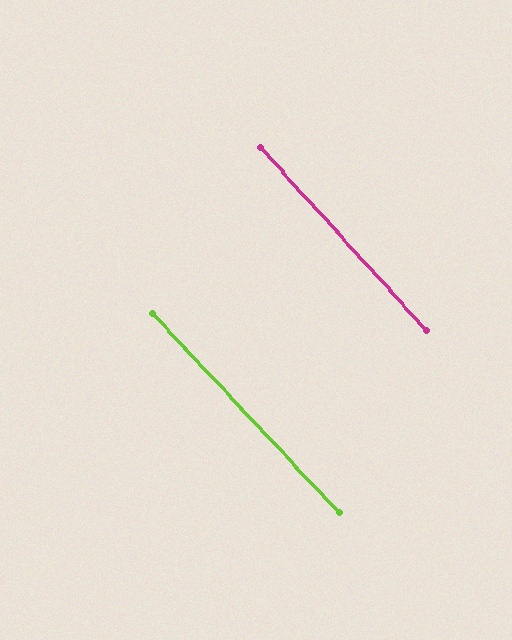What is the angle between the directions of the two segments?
Approximately 1 degree.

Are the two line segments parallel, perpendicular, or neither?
Parallel — their directions differ by only 0.9°.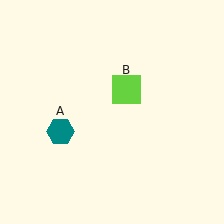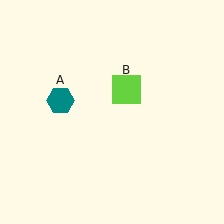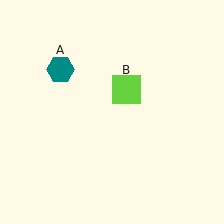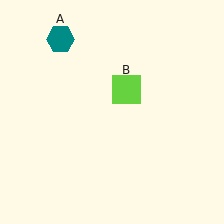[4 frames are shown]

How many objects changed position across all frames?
1 object changed position: teal hexagon (object A).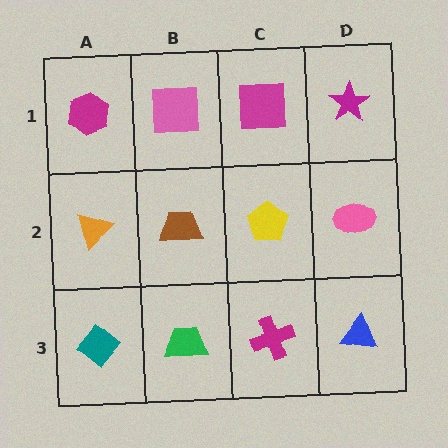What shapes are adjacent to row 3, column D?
A pink ellipse (row 2, column D), a magenta cross (row 3, column C).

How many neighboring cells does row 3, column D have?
2.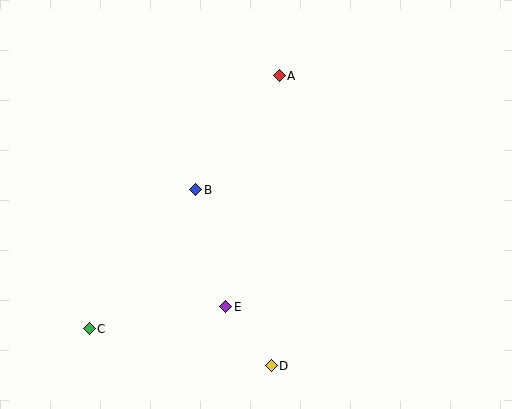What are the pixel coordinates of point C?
Point C is at (89, 329).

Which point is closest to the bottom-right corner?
Point D is closest to the bottom-right corner.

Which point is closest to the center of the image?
Point B at (196, 190) is closest to the center.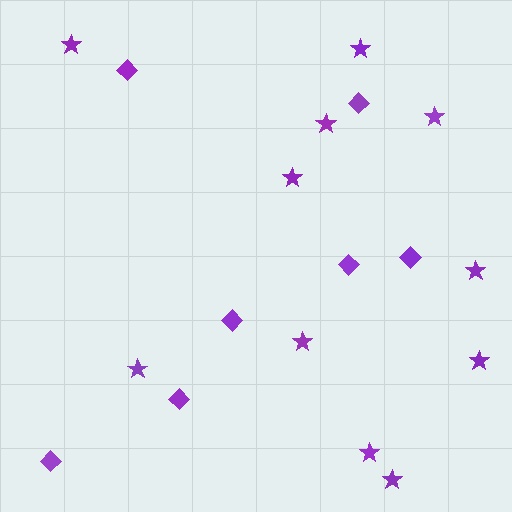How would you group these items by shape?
There are 2 groups: one group of diamonds (7) and one group of stars (11).